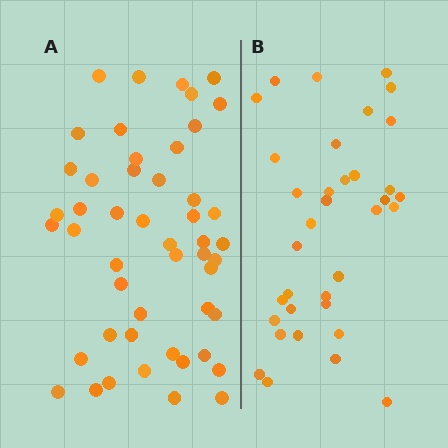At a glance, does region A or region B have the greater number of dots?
Region A (the left region) has more dots.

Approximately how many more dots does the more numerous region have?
Region A has approximately 15 more dots than region B.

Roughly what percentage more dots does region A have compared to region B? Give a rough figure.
About 40% more.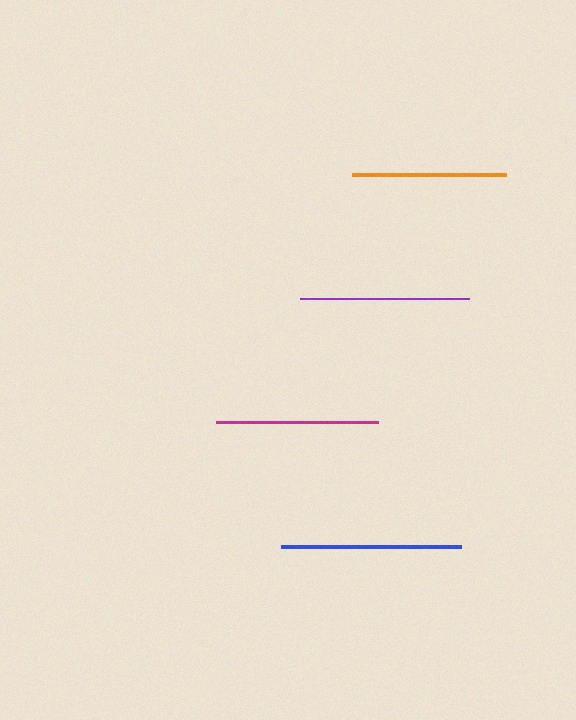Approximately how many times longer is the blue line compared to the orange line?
The blue line is approximately 1.2 times the length of the orange line.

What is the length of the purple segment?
The purple segment is approximately 169 pixels long.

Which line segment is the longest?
The blue line is the longest at approximately 180 pixels.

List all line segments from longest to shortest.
From longest to shortest: blue, purple, magenta, orange.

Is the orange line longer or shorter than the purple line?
The purple line is longer than the orange line.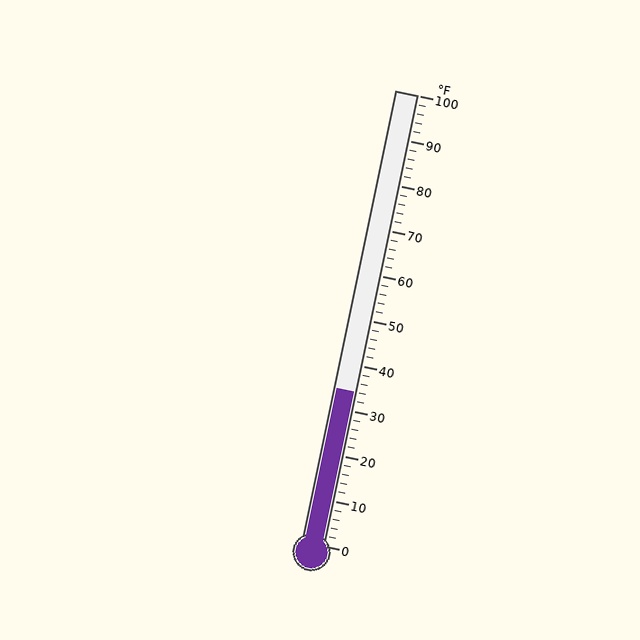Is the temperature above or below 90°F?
The temperature is below 90°F.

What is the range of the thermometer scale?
The thermometer scale ranges from 0°F to 100°F.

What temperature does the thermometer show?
The thermometer shows approximately 34°F.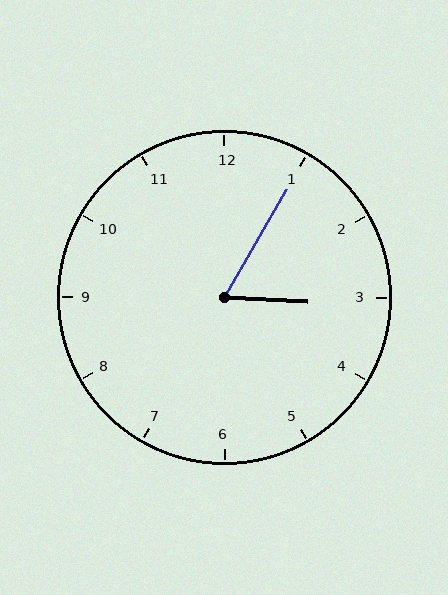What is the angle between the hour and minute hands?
Approximately 62 degrees.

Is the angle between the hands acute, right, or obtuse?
It is acute.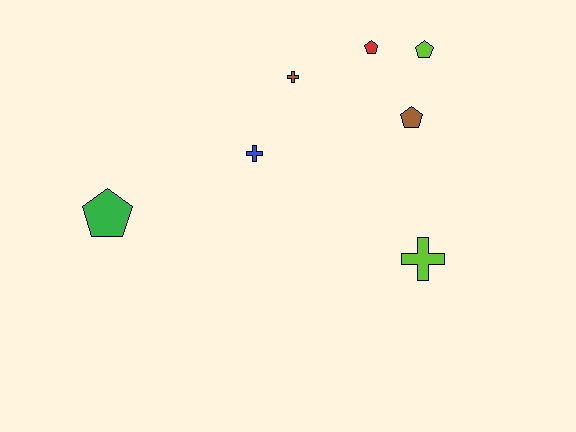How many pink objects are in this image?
There are no pink objects.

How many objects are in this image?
There are 7 objects.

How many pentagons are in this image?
There are 4 pentagons.